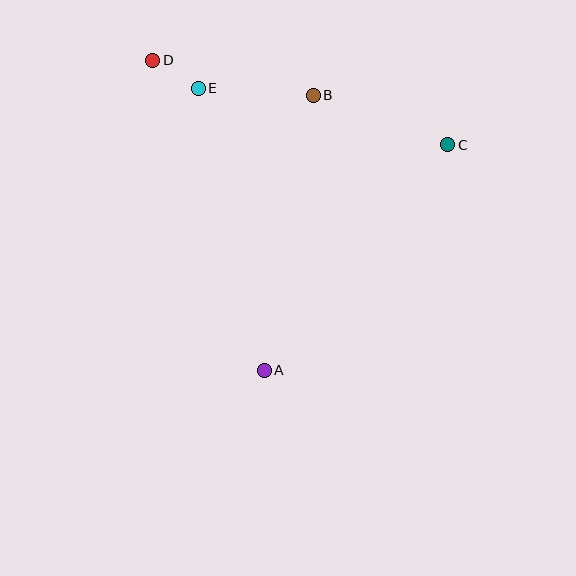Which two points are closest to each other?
Points D and E are closest to each other.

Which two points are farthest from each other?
Points A and D are farthest from each other.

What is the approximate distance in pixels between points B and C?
The distance between B and C is approximately 143 pixels.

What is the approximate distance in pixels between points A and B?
The distance between A and B is approximately 279 pixels.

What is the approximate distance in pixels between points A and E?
The distance between A and E is approximately 290 pixels.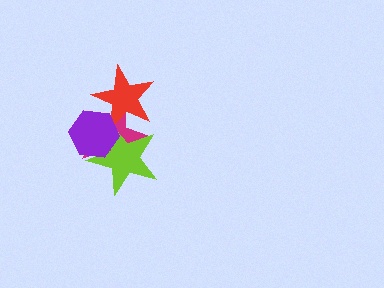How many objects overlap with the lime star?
3 objects overlap with the lime star.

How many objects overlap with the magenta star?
3 objects overlap with the magenta star.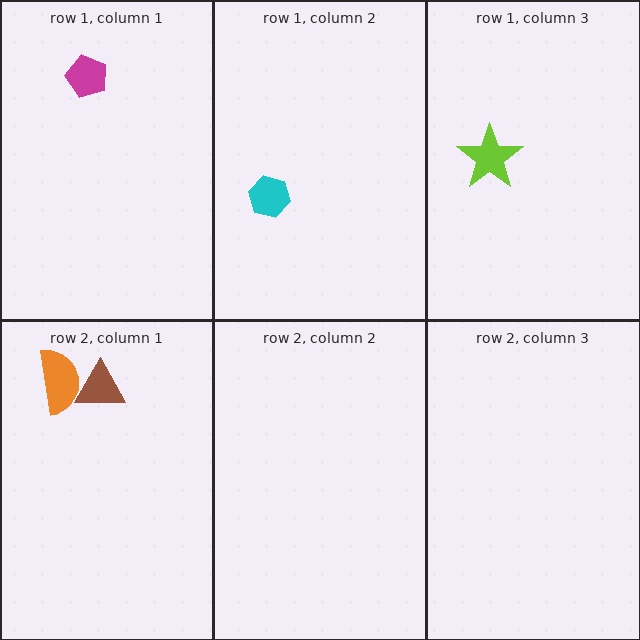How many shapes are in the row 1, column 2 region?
1.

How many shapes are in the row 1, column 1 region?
1.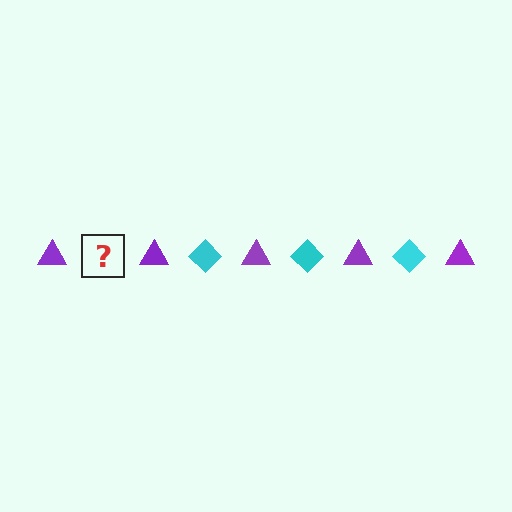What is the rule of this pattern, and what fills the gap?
The rule is that the pattern alternates between purple triangle and cyan diamond. The gap should be filled with a cyan diamond.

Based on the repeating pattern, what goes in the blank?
The blank should be a cyan diamond.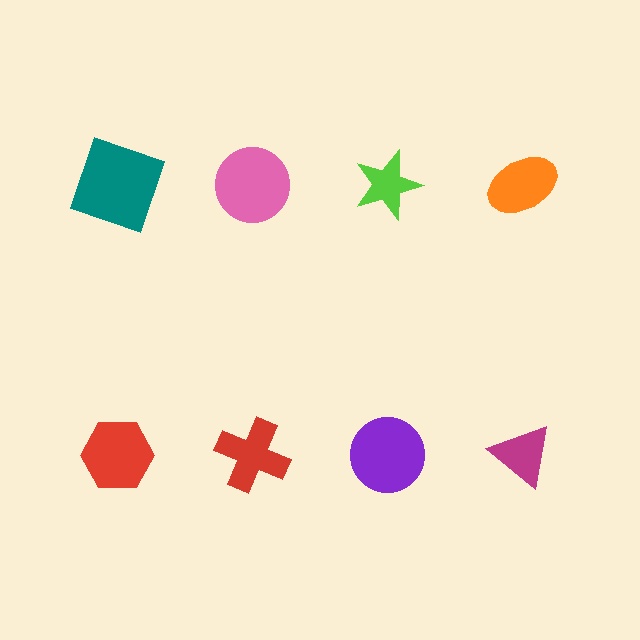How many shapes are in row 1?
4 shapes.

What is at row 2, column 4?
A magenta triangle.